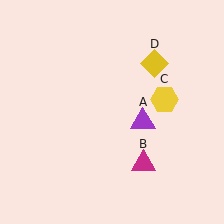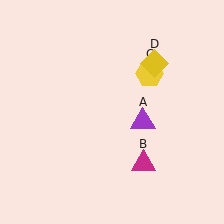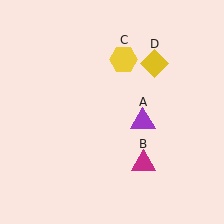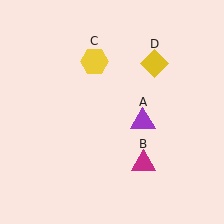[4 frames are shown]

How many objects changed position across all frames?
1 object changed position: yellow hexagon (object C).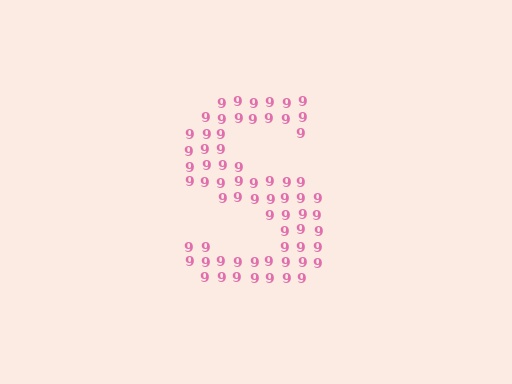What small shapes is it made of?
It is made of small digit 9's.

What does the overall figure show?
The overall figure shows the letter S.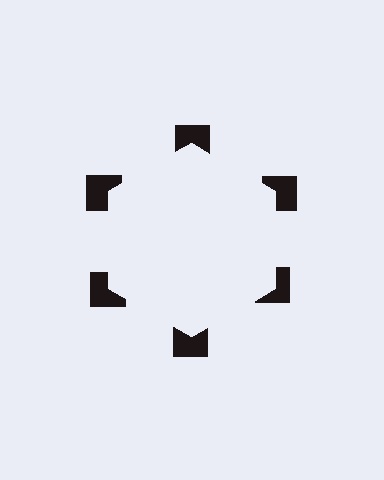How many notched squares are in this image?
There are 6 — one at each vertex of the illusory hexagon.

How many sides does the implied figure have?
6 sides.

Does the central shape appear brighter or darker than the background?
It typically appears slightly brighter than the background, even though no actual brightness change is drawn.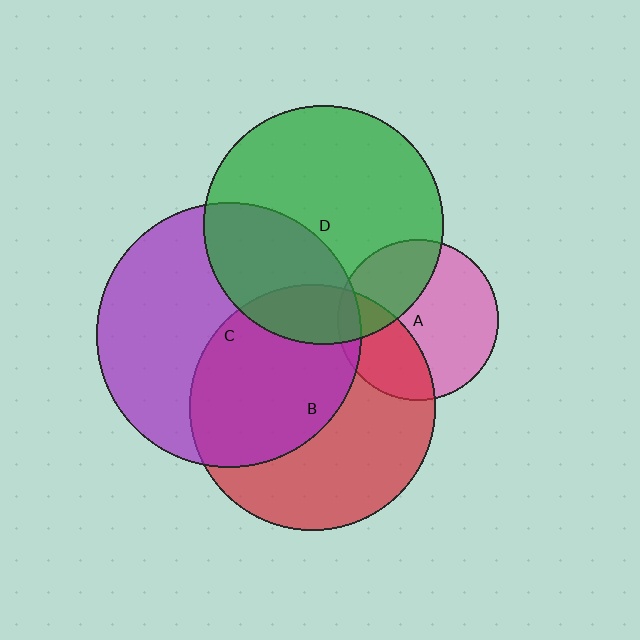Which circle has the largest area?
Circle C (purple).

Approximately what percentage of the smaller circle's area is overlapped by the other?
Approximately 15%.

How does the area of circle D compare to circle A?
Approximately 2.2 times.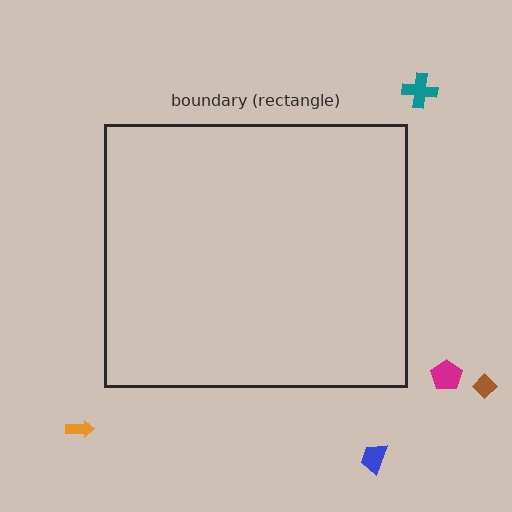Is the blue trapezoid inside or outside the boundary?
Outside.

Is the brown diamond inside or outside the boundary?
Outside.